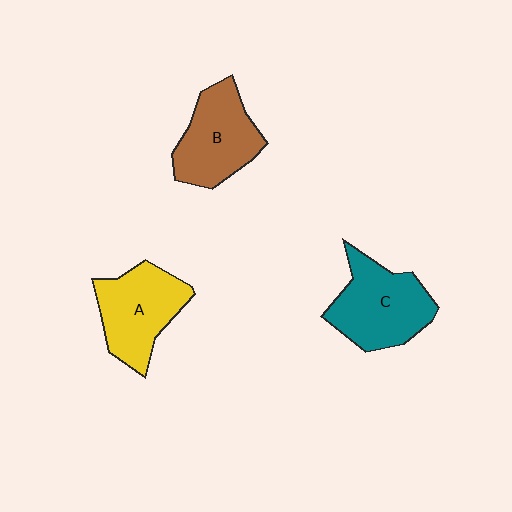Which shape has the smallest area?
Shape B (brown).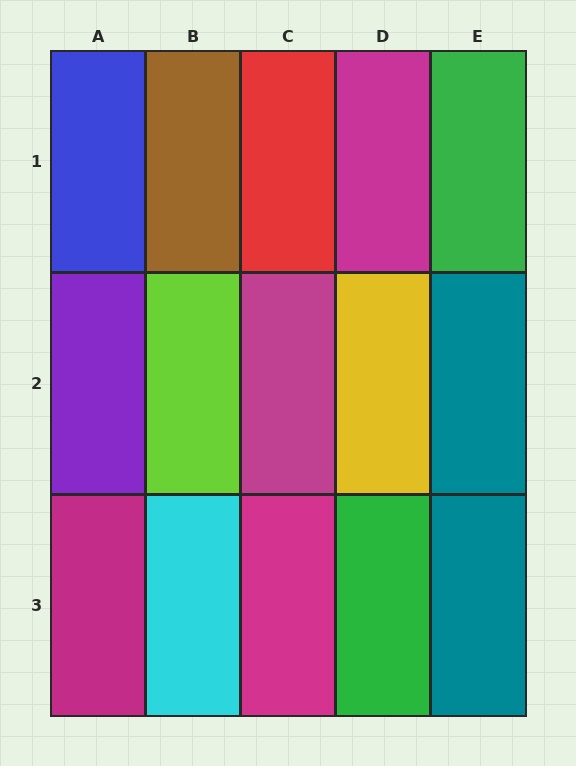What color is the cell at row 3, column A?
Magenta.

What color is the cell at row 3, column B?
Cyan.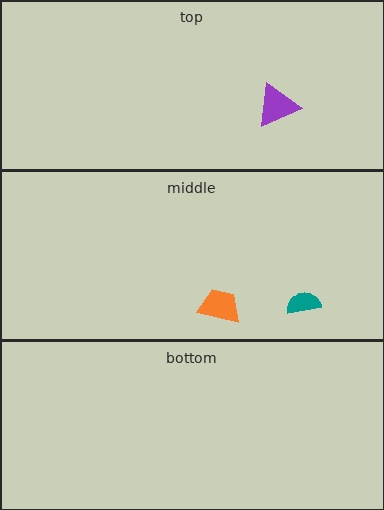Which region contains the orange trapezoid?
The middle region.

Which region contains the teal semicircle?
The middle region.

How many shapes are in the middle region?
2.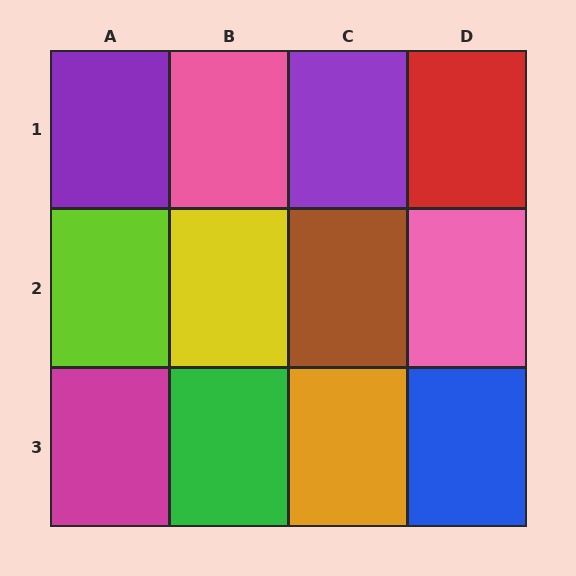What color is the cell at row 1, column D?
Red.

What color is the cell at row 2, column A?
Lime.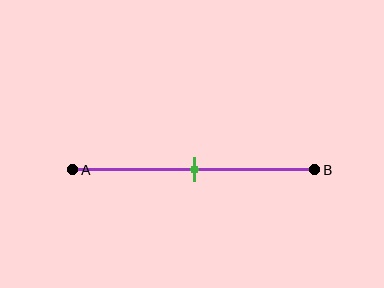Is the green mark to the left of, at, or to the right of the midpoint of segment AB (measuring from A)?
The green mark is approximately at the midpoint of segment AB.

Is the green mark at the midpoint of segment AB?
Yes, the mark is approximately at the midpoint.